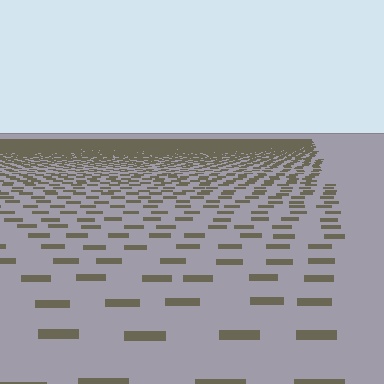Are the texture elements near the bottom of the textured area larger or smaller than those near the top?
Larger. Near the bottom, elements are closer to the viewer and appear at a bigger on-screen size.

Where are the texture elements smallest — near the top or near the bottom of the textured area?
Near the top.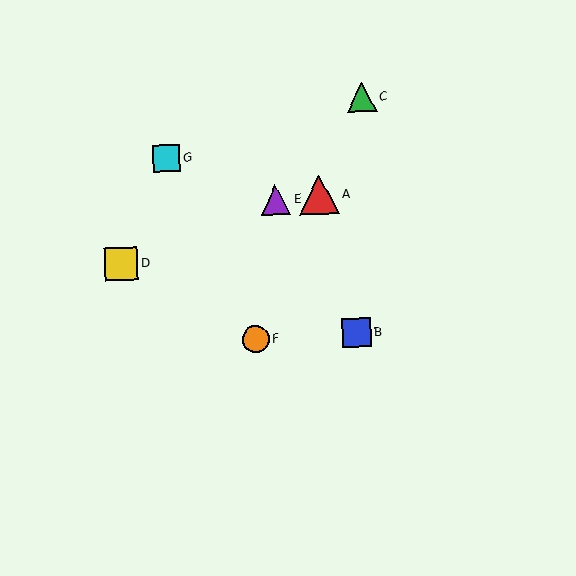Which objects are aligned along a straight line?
Objects A, C, F are aligned along a straight line.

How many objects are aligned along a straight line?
3 objects (A, C, F) are aligned along a straight line.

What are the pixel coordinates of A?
Object A is at (319, 195).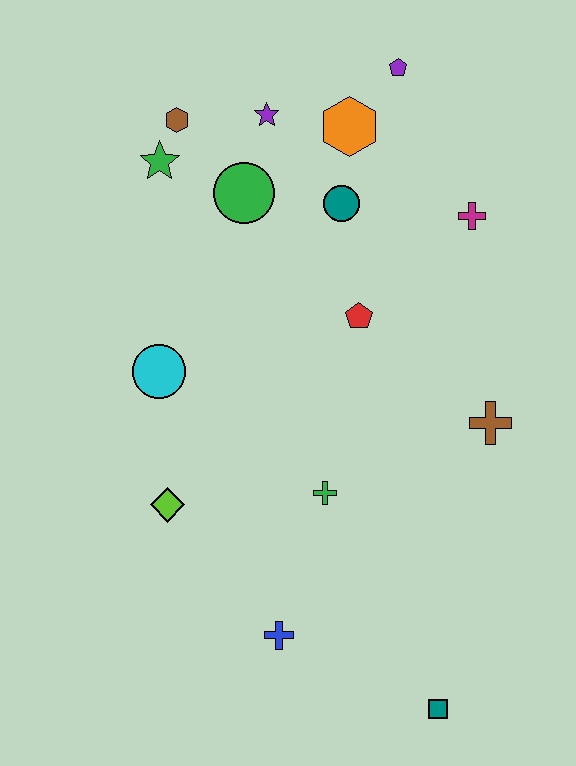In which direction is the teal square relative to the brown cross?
The teal square is below the brown cross.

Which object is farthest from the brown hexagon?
The teal square is farthest from the brown hexagon.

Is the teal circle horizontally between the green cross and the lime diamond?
No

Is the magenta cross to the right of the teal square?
Yes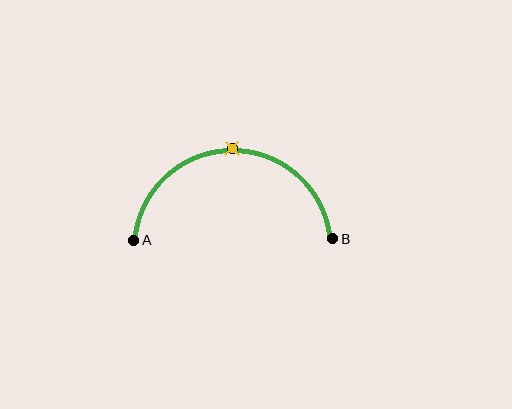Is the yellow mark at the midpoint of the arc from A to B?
Yes. The yellow mark lies on the arc at equal arc-length from both A and B — it is the arc midpoint.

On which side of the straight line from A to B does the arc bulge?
The arc bulges above the straight line connecting A and B.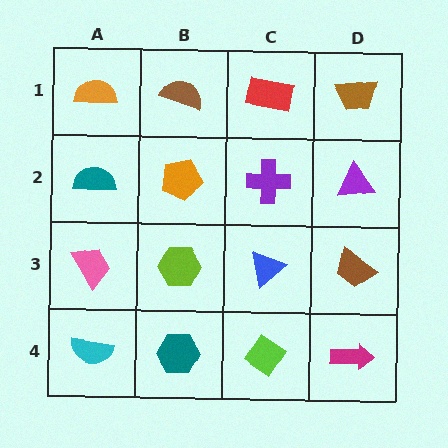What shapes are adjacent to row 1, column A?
A teal semicircle (row 2, column A), a brown semicircle (row 1, column B).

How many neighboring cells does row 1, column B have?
3.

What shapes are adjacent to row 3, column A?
A teal semicircle (row 2, column A), a cyan semicircle (row 4, column A), a lime hexagon (row 3, column B).